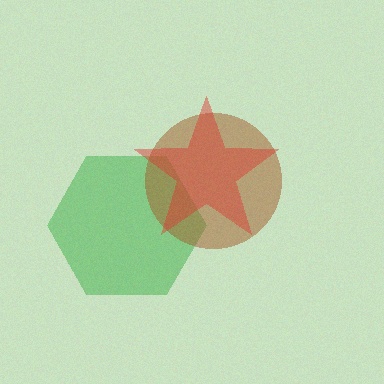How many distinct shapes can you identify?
There are 3 distinct shapes: a green hexagon, a brown circle, a red star.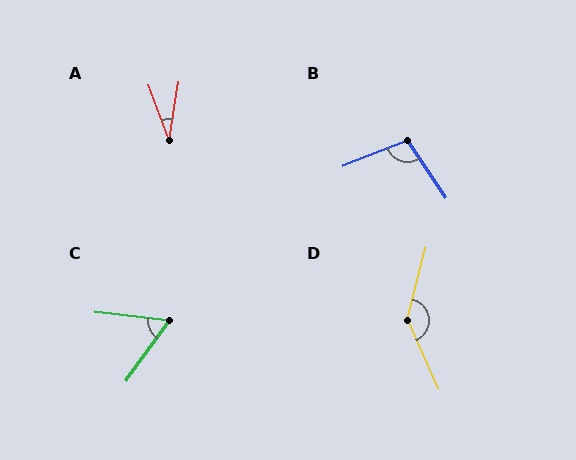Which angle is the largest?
D, at approximately 142 degrees.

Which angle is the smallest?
A, at approximately 30 degrees.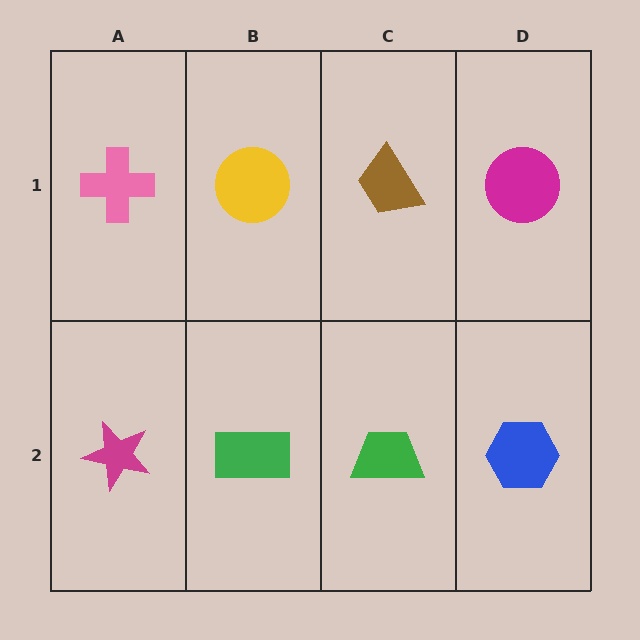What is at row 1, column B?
A yellow circle.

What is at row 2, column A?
A magenta star.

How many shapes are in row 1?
4 shapes.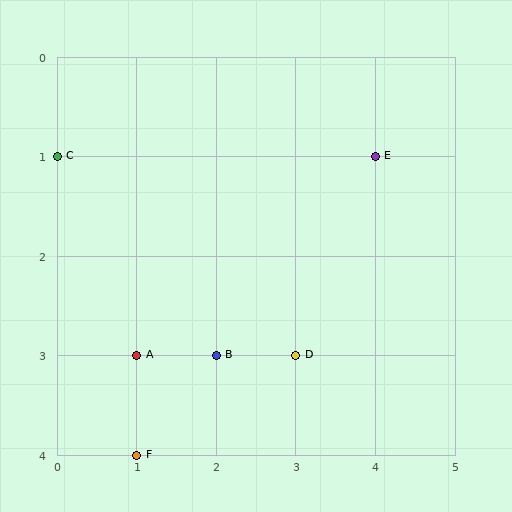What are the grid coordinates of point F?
Point F is at grid coordinates (1, 4).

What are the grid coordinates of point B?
Point B is at grid coordinates (2, 3).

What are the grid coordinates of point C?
Point C is at grid coordinates (0, 1).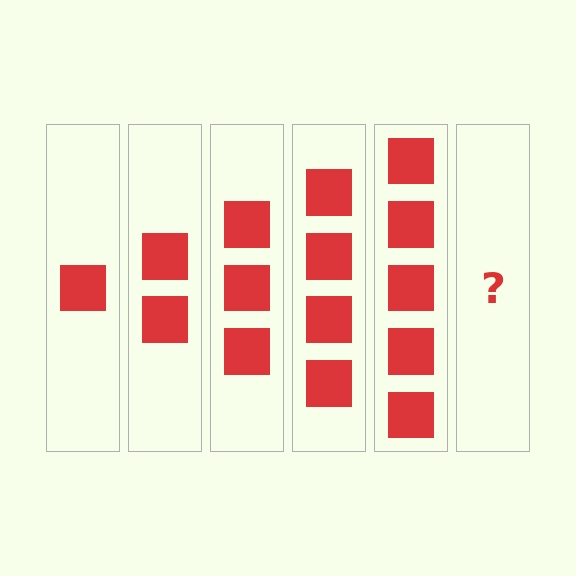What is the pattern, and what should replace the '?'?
The pattern is that each step adds one more square. The '?' should be 6 squares.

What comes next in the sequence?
The next element should be 6 squares.